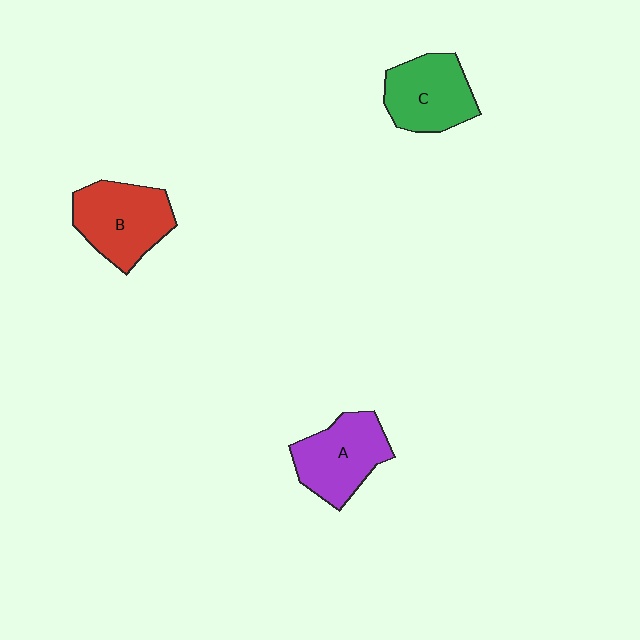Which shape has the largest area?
Shape B (red).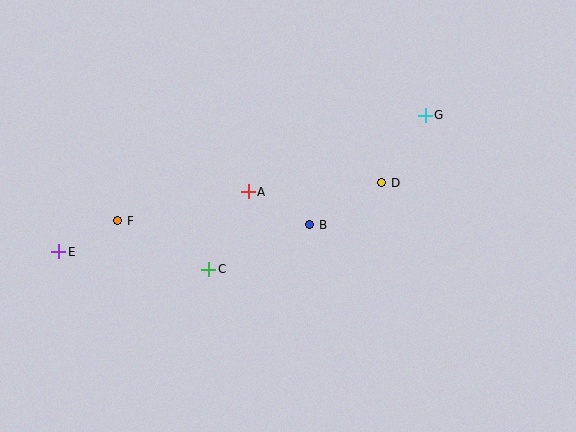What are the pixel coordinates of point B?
Point B is at (310, 225).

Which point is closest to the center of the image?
Point B at (310, 225) is closest to the center.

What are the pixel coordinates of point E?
Point E is at (59, 252).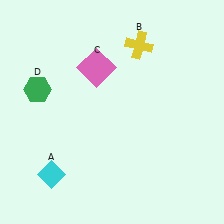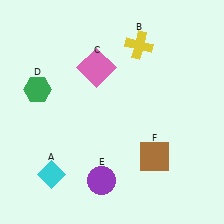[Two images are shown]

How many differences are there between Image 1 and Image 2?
There are 2 differences between the two images.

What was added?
A purple circle (E), a brown square (F) were added in Image 2.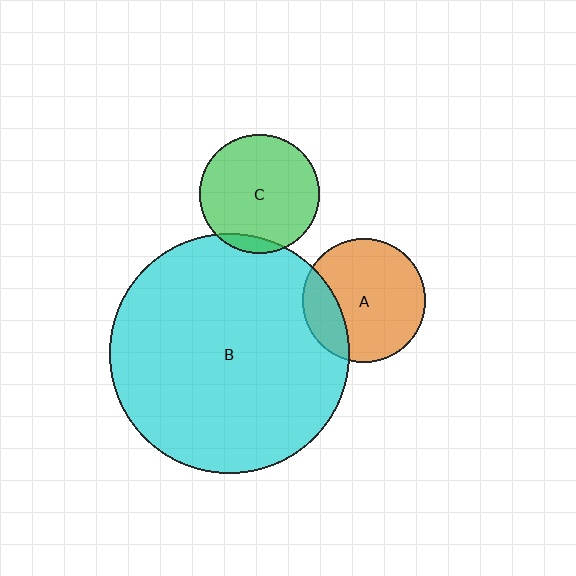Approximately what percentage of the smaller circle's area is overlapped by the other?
Approximately 20%.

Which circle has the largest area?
Circle B (cyan).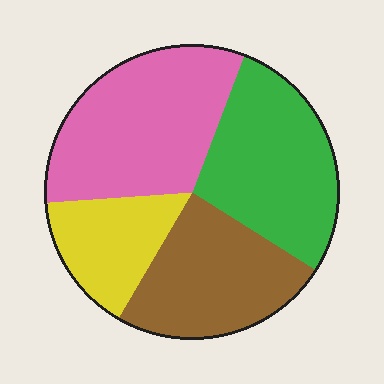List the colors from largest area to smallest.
From largest to smallest: pink, green, brown, yellow.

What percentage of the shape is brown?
Brown covers 24% of the shape.